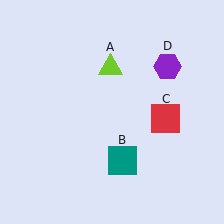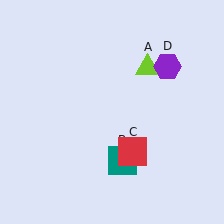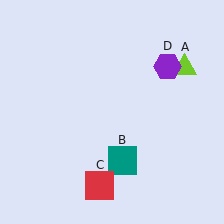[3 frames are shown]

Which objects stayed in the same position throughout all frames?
Teal square (object B) and purple hexagon (object D) remained stationary.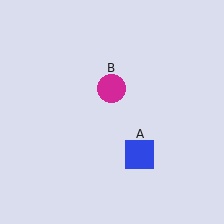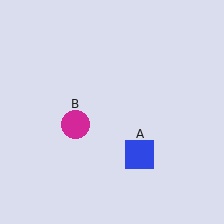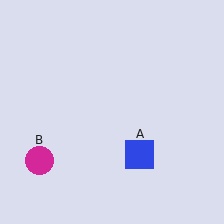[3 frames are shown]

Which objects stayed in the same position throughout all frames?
Blue square (object A) remained stationary.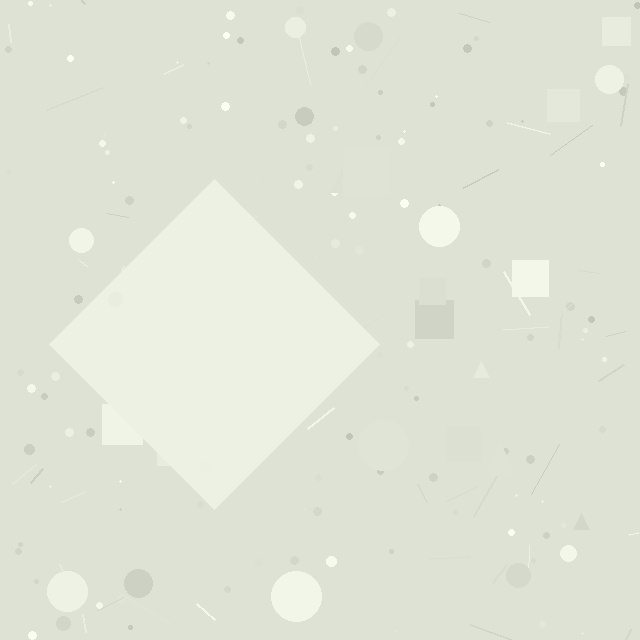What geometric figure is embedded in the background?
A diamond is embedded in the background.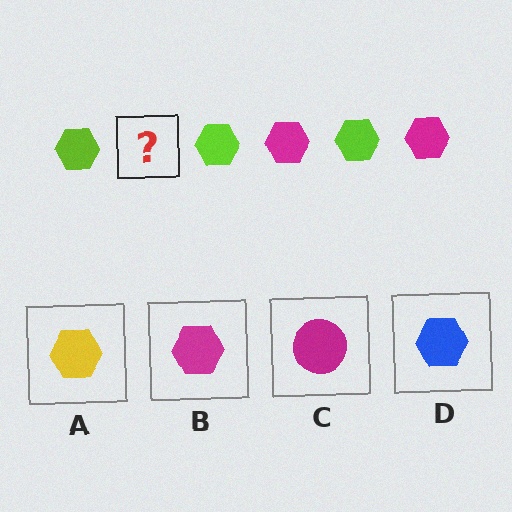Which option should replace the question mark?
Option B.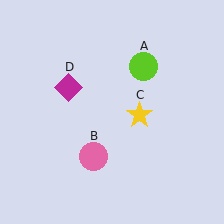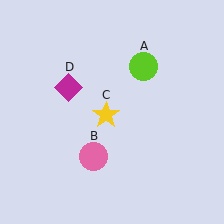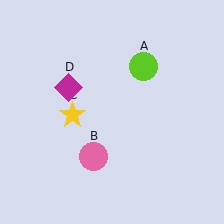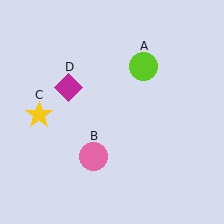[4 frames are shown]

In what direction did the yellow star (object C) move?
The yellow star (object C) moved left.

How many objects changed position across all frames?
1 object changed position: yellow star (object C).